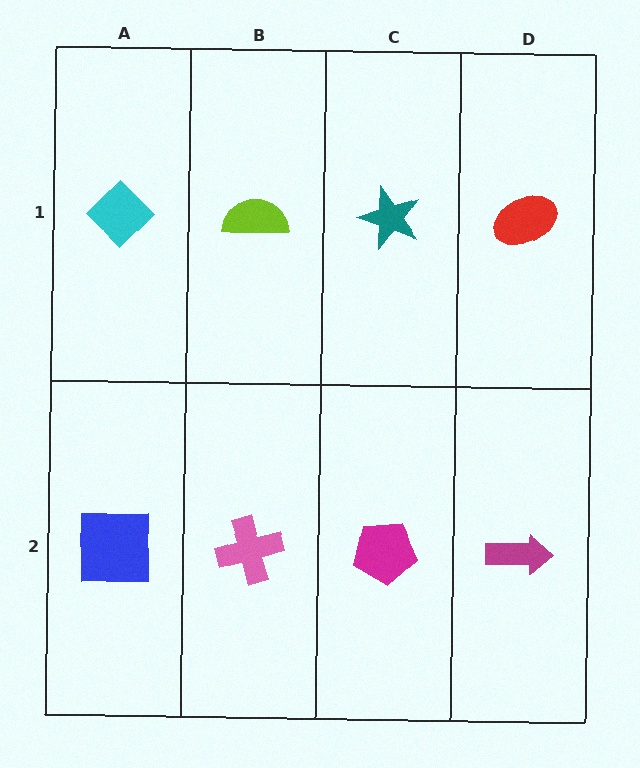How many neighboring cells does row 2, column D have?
2.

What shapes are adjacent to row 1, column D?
A magenta arrow (row 2, column D), a teal star (row 1, column C).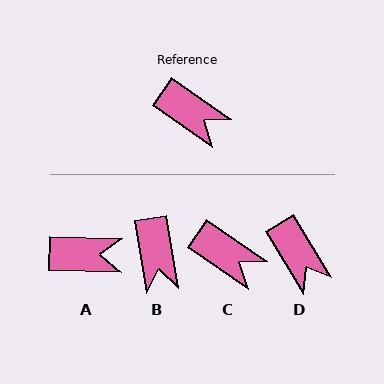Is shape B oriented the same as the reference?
No, it is off by about 46 degrees.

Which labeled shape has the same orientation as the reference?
C.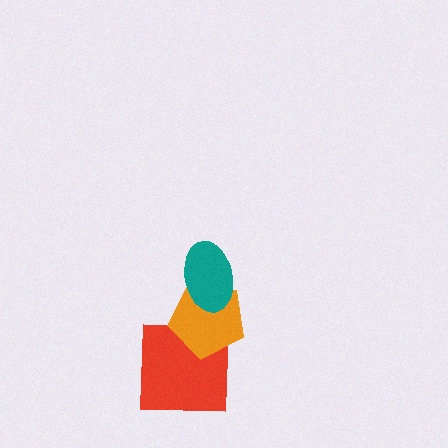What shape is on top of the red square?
The orange pentagon is on top of the red square.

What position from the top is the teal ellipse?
The teal ellipse is 1st from the top.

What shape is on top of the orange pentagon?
The teal ellipse is on top of the orange pentagon.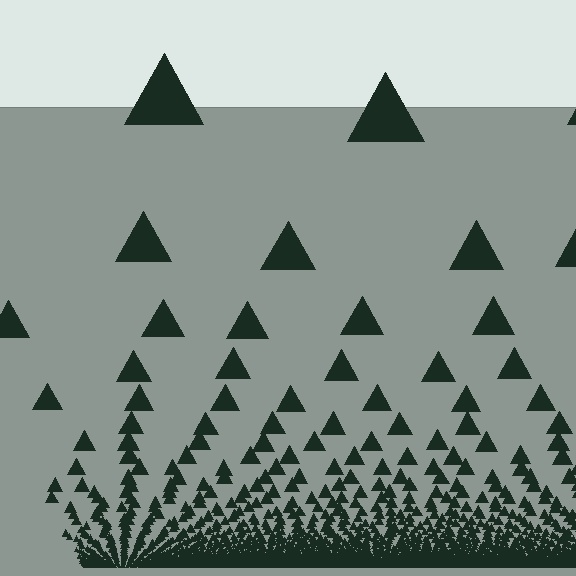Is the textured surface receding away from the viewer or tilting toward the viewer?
The surface appears to tilt toward the viewer. Texture elements get larger and sparser toward the top.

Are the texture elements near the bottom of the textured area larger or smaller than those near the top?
Smaller. The gradient is inverted — elements near the bottom are smaller and denser.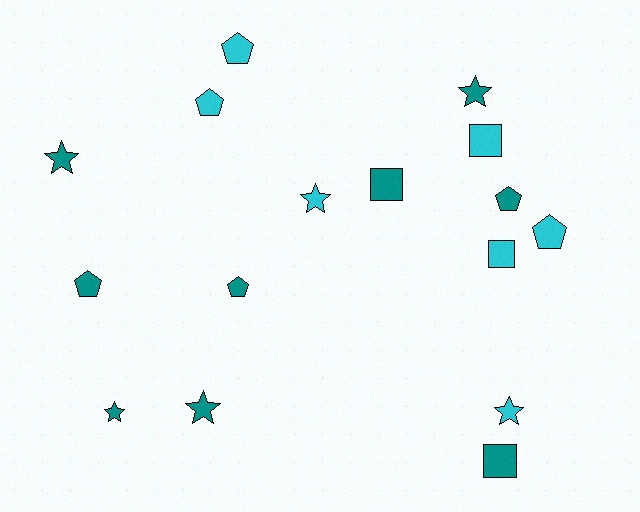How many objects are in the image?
There are 16 objects.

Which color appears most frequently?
Teal, with 9 objects.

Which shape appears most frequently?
Pentagon, with 6 objects.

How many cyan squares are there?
There are 2 cyan squares.